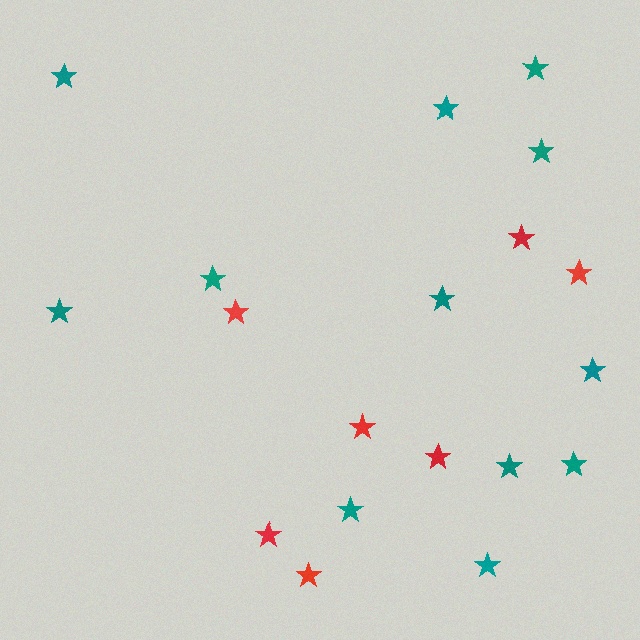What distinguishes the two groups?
There are 2 groups: one group of red stars (7) and one group of teal stars (12).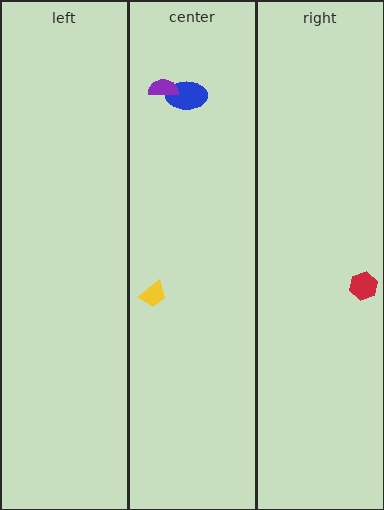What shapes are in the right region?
The red hexagon.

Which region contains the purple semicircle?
The center region.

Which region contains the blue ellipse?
The center region.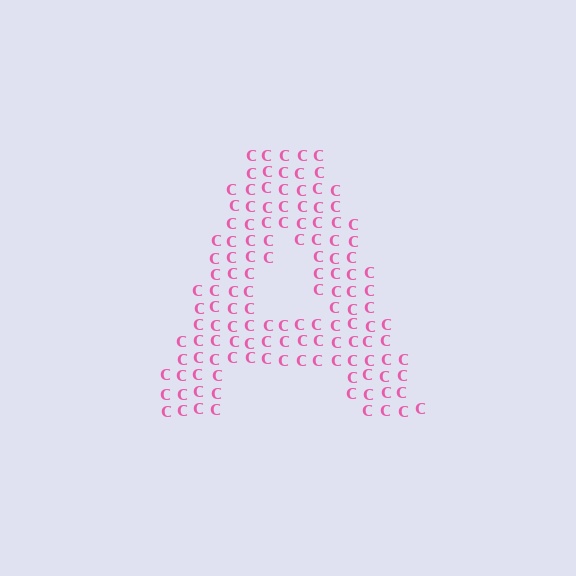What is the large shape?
The large shape is the letter A.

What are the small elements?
The small elements are letter C's.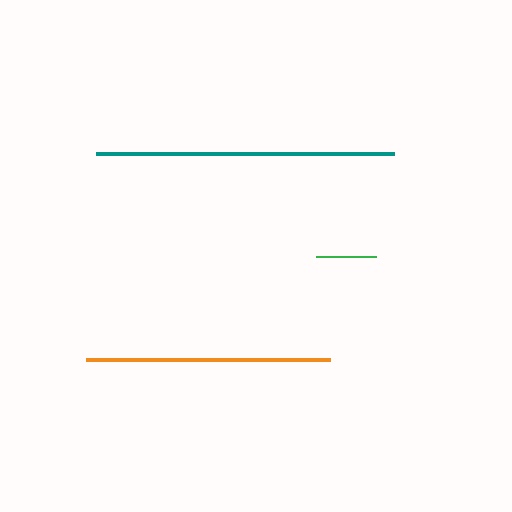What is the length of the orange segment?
The orange segment is approximately 245 pixels long.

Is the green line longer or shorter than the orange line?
The orange line is longer than the green line.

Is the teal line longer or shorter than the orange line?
The teal line is longer than the orange line.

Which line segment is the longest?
The teal line is the longest at approximately 298 pixels.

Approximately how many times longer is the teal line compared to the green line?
The teal line is approximately 4.9 times the length of the green line.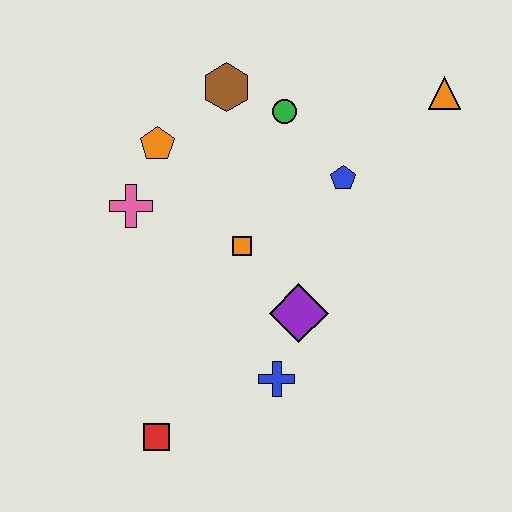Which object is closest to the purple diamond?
The blue cross is closest to the purple diamond.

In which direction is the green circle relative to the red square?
The green circle is above the red square.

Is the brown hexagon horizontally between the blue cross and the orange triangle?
No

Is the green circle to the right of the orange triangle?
No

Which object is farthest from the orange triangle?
The red square is farthest from the orange triangle.